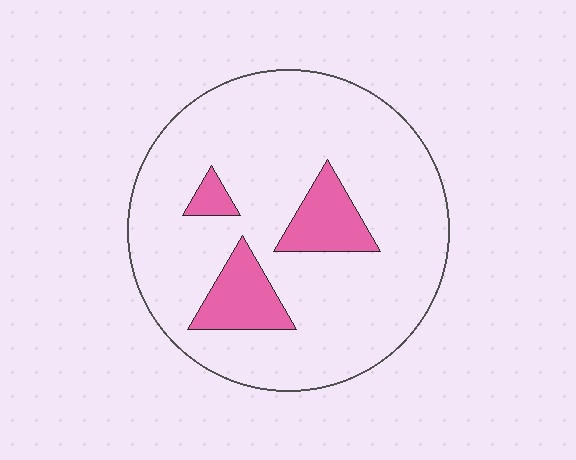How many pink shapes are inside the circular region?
3.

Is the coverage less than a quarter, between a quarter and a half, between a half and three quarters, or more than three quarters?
Less than a quarter.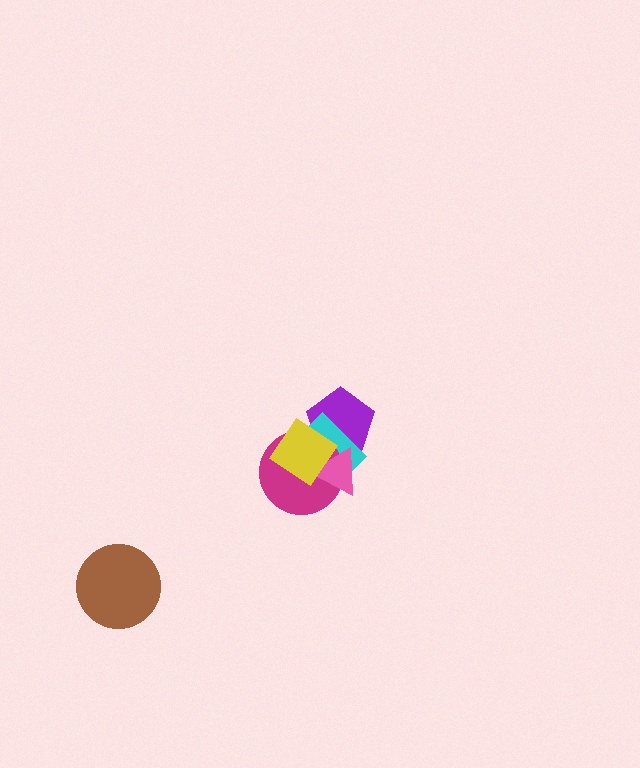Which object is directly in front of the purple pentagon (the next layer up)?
The cyan diamond is directly in front of the purple pentagon.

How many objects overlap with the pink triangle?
4 objects overlap with the pink triangle.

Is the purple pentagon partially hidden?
Yes, it is partially covered by another shape.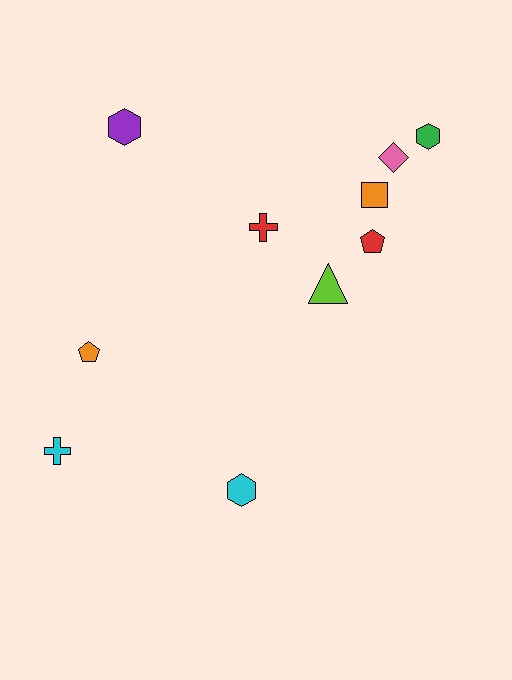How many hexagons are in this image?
There are 3 hexagons.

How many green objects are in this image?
There is 1 green object.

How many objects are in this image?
There are 10 objects.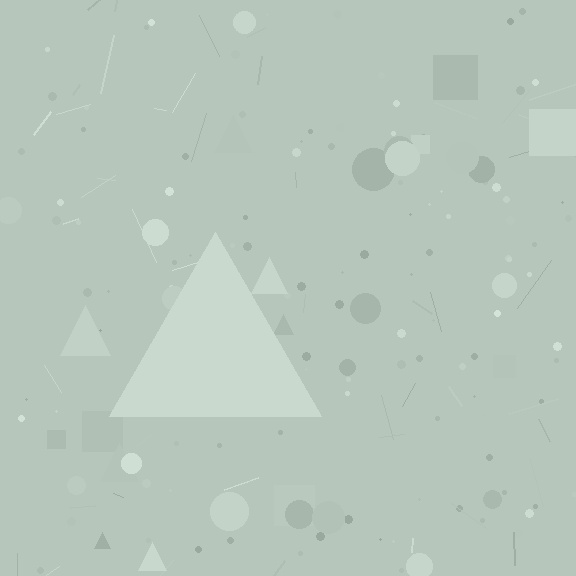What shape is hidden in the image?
A triangle is hidden in the image.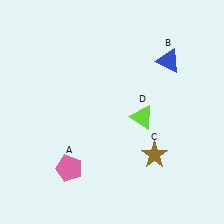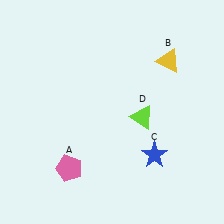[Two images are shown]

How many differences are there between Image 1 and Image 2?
There are 2 differences between the two images.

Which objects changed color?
B changed from blue to yellow. C changed from brown to blue.